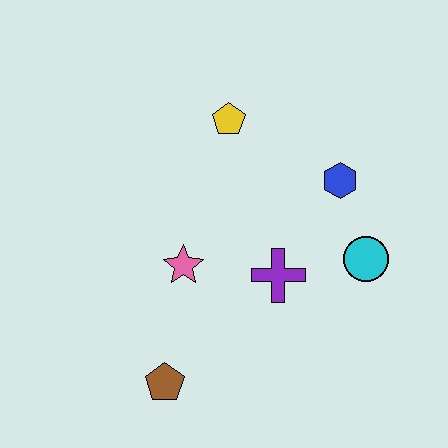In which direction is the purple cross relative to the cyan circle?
The purple cross is to the left of the cyan circle.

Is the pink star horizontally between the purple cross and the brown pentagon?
Yes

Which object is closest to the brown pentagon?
The pink star is closest to the brown pentagon.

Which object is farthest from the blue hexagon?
The brown pentagon is farthest from the blue hexagon.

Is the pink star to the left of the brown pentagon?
No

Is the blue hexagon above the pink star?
Yes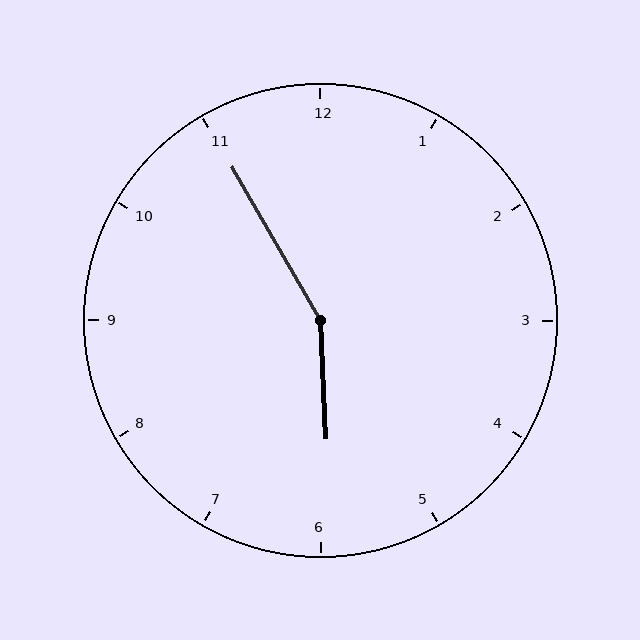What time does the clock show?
5:55.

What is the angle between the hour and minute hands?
Approximately 152 degrees.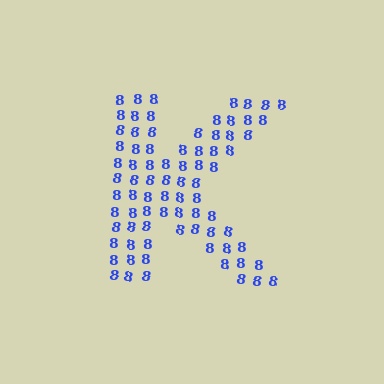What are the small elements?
The small elements are digit 8's.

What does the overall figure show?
The overall figure shows the letter K.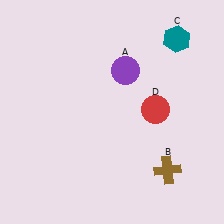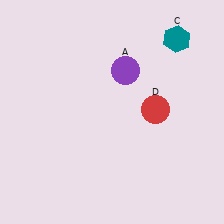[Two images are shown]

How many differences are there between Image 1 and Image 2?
There is 1 difference between the two images.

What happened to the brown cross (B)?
The brown cross (B) was removed in Image 2. It was in the bottom-right area of Image 1.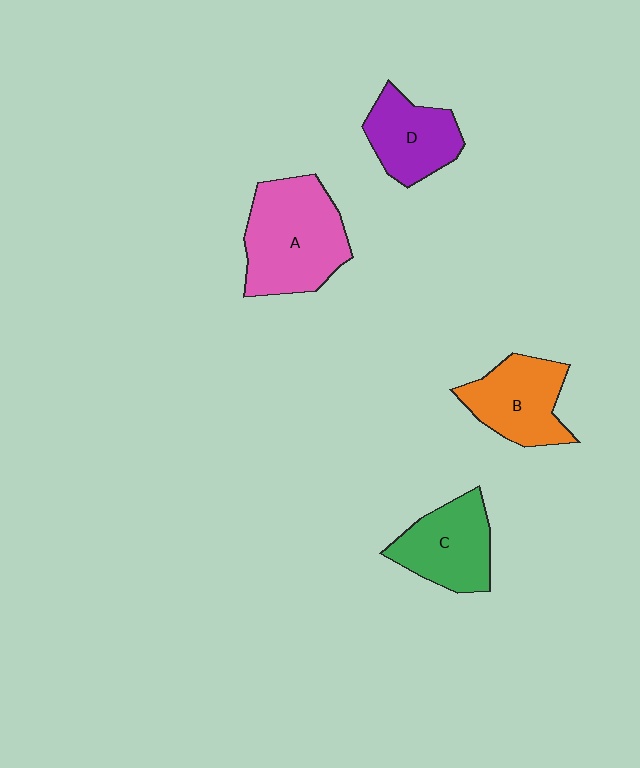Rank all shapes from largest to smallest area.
From largest to smallest: A (pink), B (orange), C (green), D (purple).